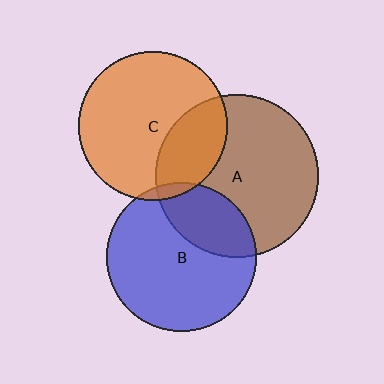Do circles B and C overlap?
Yes.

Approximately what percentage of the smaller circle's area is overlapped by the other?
Approximately 5%.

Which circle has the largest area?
Circle A (brown).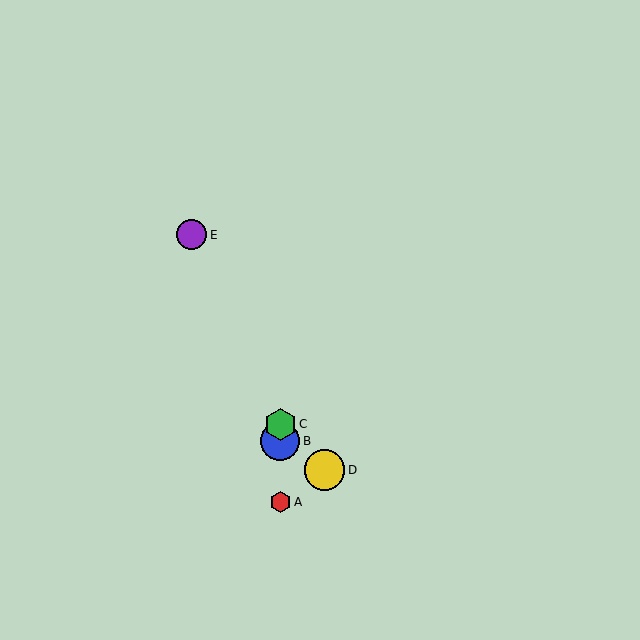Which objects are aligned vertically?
Objects A, B, C are aligned vertically.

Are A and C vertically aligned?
Yes, both are at x≈280.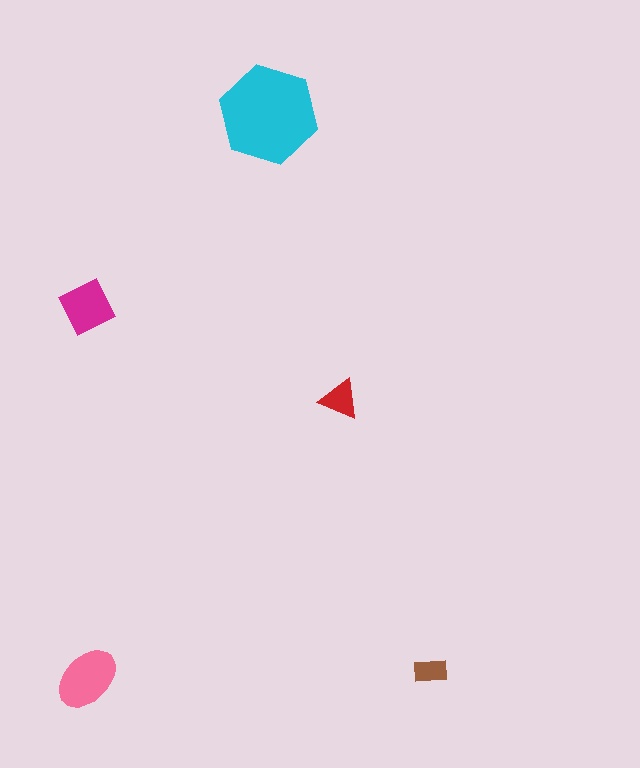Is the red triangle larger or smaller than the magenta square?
Smaller.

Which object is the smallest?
The brown rectangle.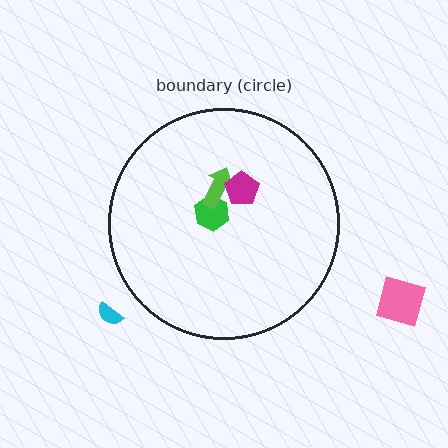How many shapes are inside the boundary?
3 inside, 2 outside.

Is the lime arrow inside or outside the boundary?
Inside.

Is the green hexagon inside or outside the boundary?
Inside.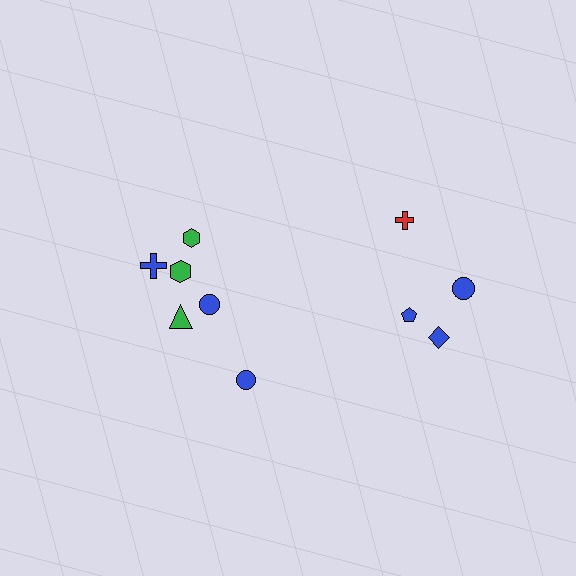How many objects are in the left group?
There are 6 objects.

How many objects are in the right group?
There are 4 objects.